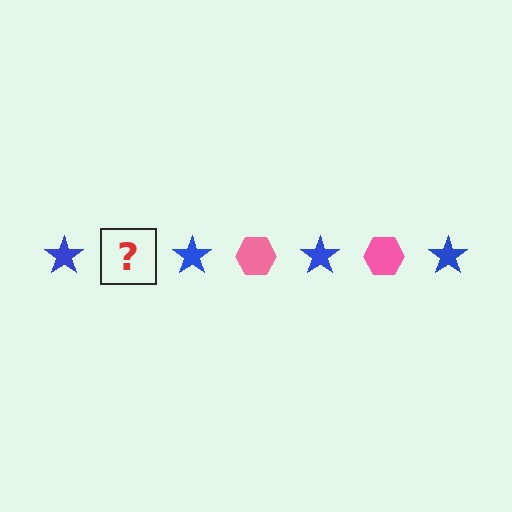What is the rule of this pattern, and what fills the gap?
The rule is that the pattern alternates between blue star and pink hexagon. The gap should be filled with a pink hexagon.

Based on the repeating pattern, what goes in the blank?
The blank should be a pink hexagon.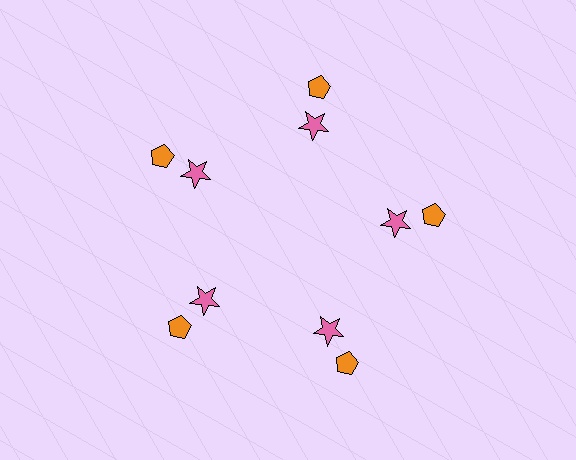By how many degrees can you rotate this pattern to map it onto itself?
The pattern maps onto itself every 72 degrees of rotation.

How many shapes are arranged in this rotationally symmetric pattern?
There are 10 shapes, arranged in 5 groups of 2.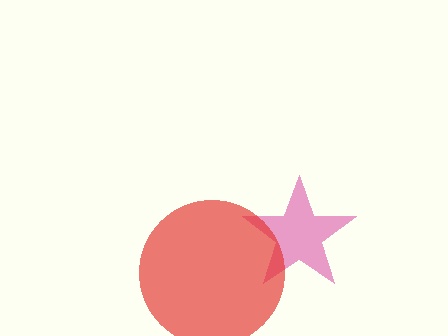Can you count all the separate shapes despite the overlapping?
Yes, there are 2 separate shapes.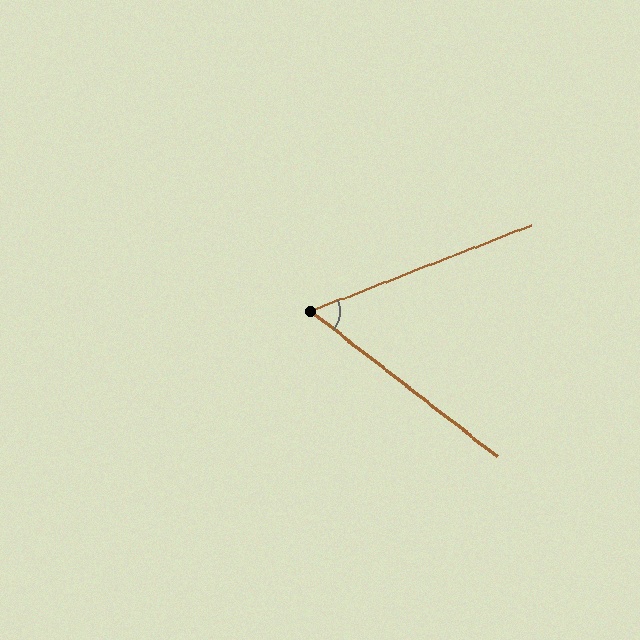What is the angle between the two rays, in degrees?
Approximately 59 degrees.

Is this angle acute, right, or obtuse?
It is acute.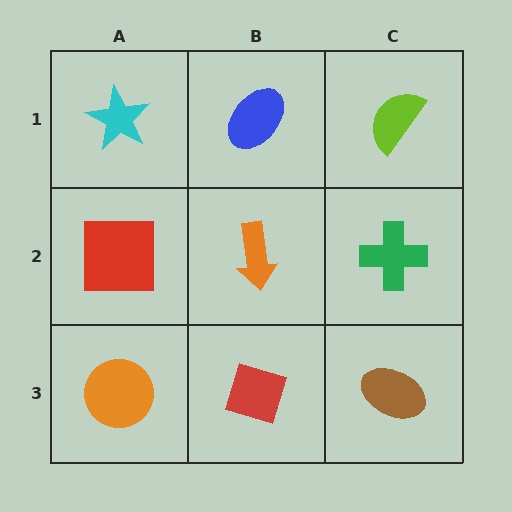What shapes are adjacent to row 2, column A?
A cyan star (row 1, column A), an orange circle (row 3, column A), an orange arrow (row 2, column B).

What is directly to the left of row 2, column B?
A red square.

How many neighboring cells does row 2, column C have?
3.